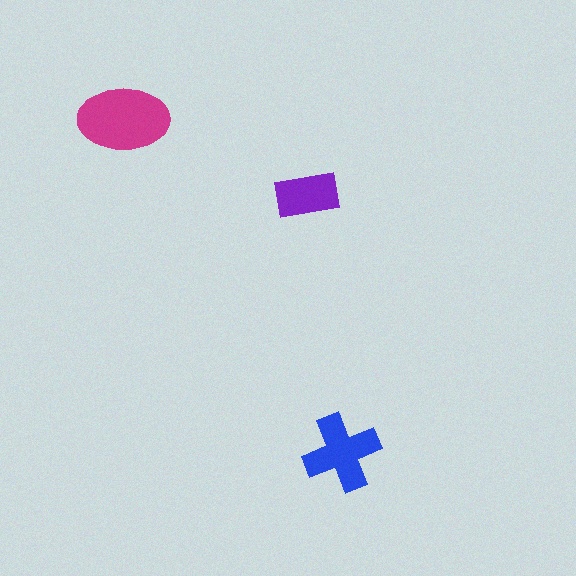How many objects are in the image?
There are 3 objects in the image.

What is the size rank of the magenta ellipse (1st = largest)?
1st.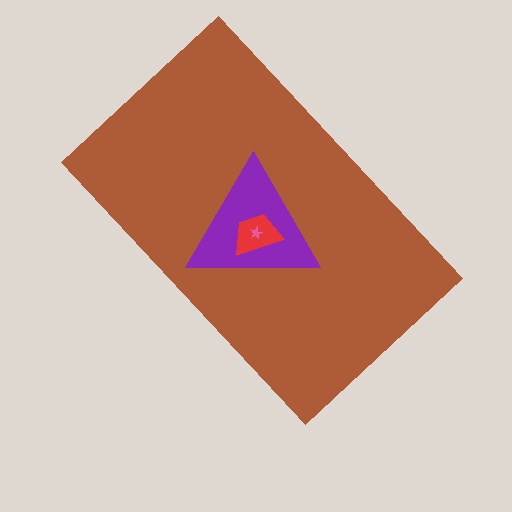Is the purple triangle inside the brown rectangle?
Yes.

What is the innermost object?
The pink star.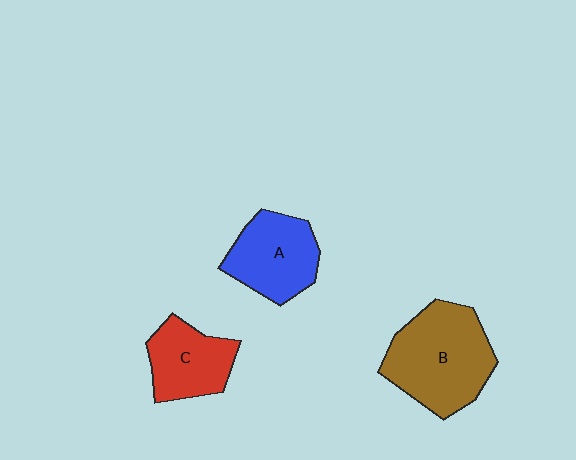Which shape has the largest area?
Shape B (brown).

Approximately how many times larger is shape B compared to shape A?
Approximately 1.4 times.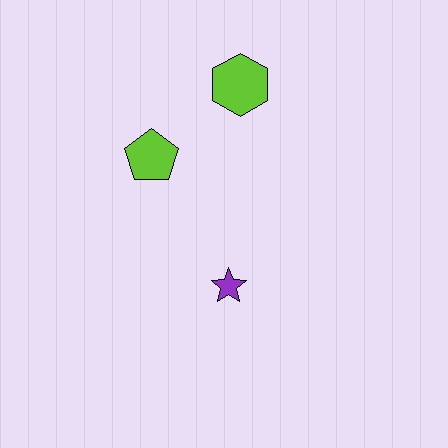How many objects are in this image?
There are 3 objects.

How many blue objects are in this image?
There are no blue objects.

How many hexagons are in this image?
There is 1 hexagon.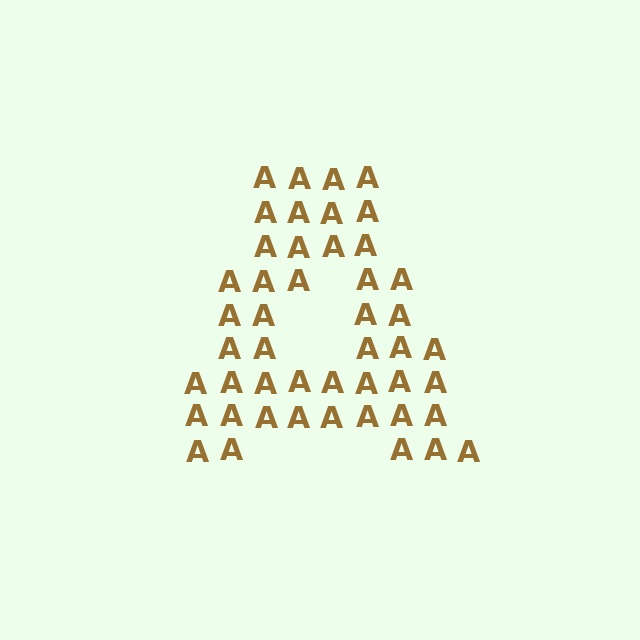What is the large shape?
The large shape is the letter A.